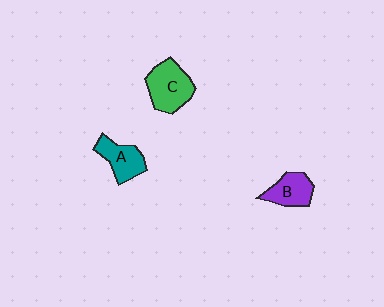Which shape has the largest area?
Shape C (green).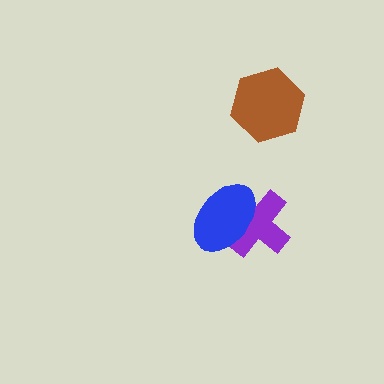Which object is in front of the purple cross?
The blue ellipse is in front of the purple cross.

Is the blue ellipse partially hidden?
No, no other shape covers it.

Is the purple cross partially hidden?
Yes, it is partially covered by another shape.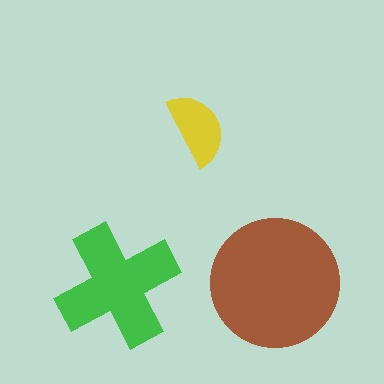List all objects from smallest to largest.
The yellow semicircle, the green cross, the brown circle.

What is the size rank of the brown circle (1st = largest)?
1st.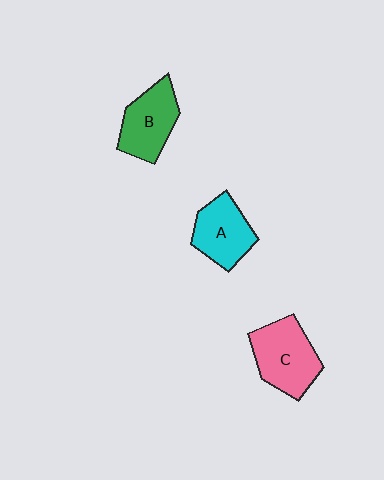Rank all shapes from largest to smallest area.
From largest to smallest: C (pink), B (green), A (cyan).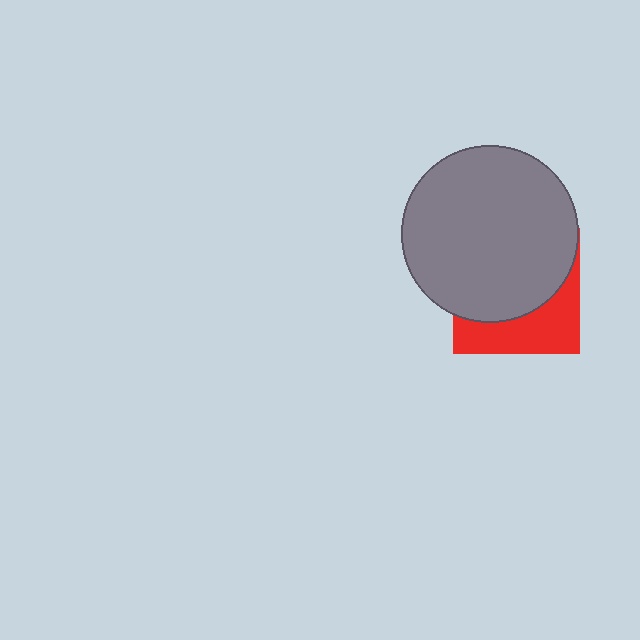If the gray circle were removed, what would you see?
You would see the complete red square.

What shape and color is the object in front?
The object in front is a gray circle.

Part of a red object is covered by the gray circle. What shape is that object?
It is a square.